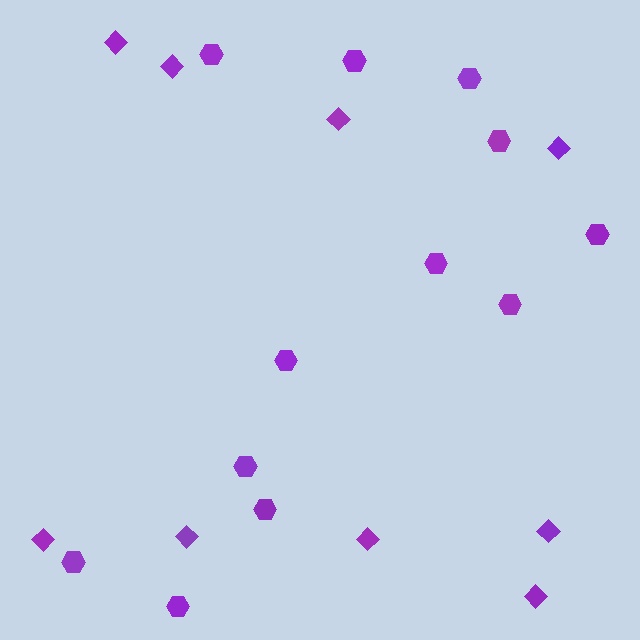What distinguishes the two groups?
There are 2 groups: one group of hexagons (12) and one group of diamonds (9).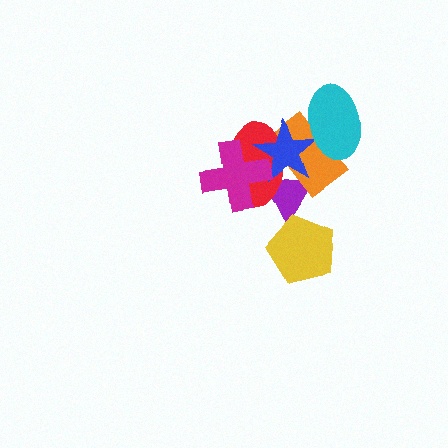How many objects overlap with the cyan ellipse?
2 objects overlap with the cyan ellipse.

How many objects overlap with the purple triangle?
5 objects overlap with the purple triangle.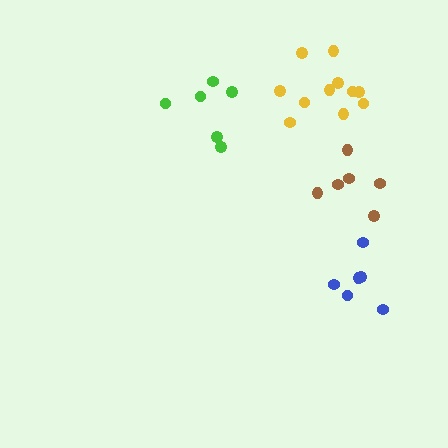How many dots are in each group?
Group 1: 6 dots, Group 2: 11 dots, Group 3: 6 dots, Group 4: 6 dots (29 total).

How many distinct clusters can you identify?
There are 4 distinct clusters.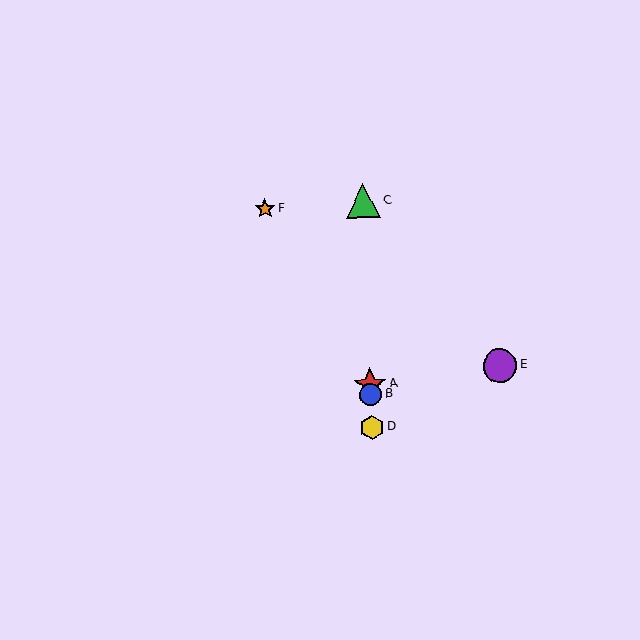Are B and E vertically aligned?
No, B is at x≈371 and E is at x≈500.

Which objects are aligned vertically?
Objects A, B, C, D are aligned vertically.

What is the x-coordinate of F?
Object F is at x≈265.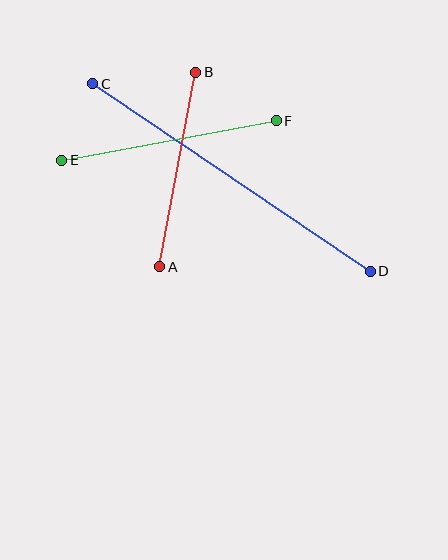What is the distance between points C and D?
The distance is approximately 335 pixels.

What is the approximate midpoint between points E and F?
The midpoint is at approximately (169, 141) pixels.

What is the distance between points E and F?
The distance is approximately 218 pixels.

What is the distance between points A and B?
The distance is approximately 198 pixels.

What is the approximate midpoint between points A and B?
The midpoint is at approximately (178, 169) pixels.